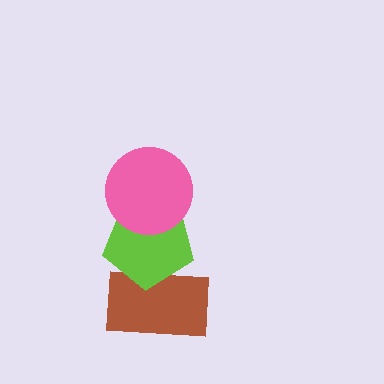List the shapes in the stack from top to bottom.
From top to bottom: the pink circle, the lime pentagon, the brown rectangle.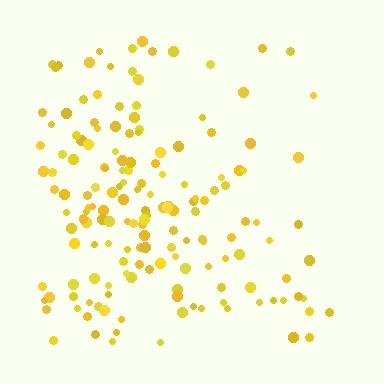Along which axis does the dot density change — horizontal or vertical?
Horizontal.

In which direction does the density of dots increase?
From right to left, with the left side densest.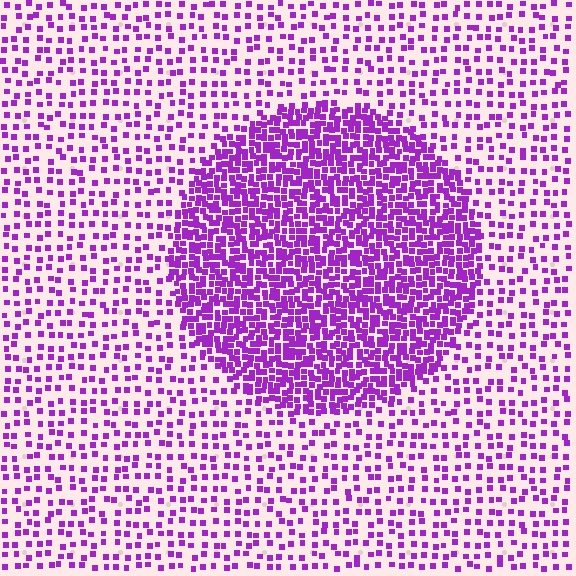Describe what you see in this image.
The image contains small purple elements arranged at two different densities. A circle-shaped region is visible where the elements are more densely packed than the surrounding area.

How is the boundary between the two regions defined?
The boundary is defined by a change in element density (approximately 2.7x ratio). All elements are the same color, size, and shape.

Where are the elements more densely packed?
The elements are more densely packed inside the circle boundary.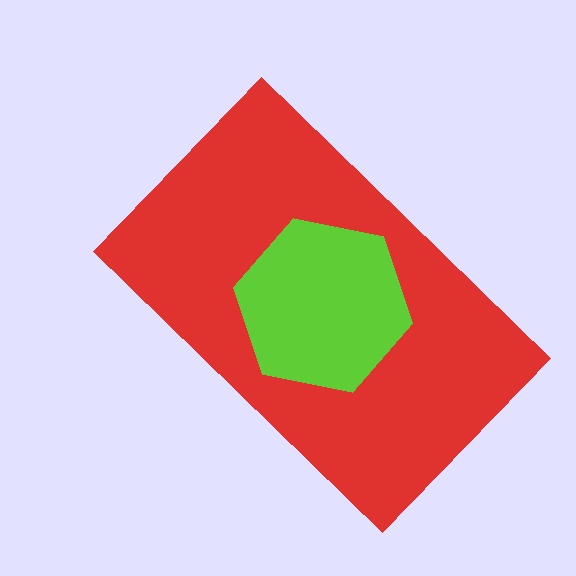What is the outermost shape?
The red rectangle.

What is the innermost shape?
The lime hexagon.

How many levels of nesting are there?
2.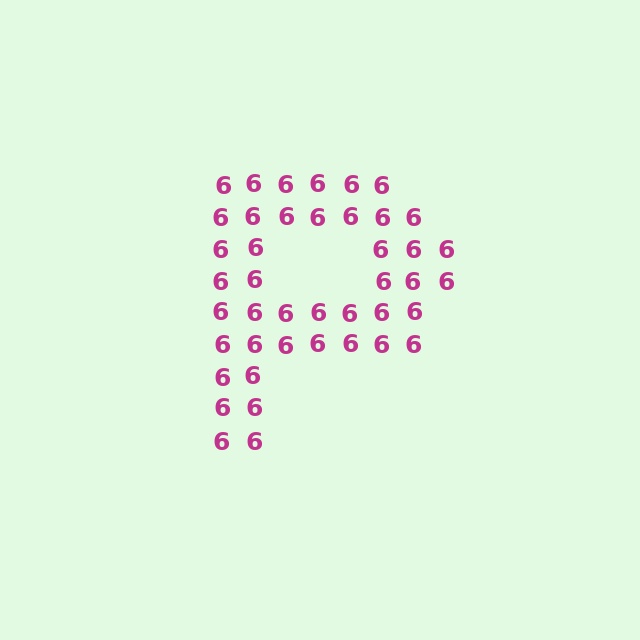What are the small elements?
The small elements are digit 6's.